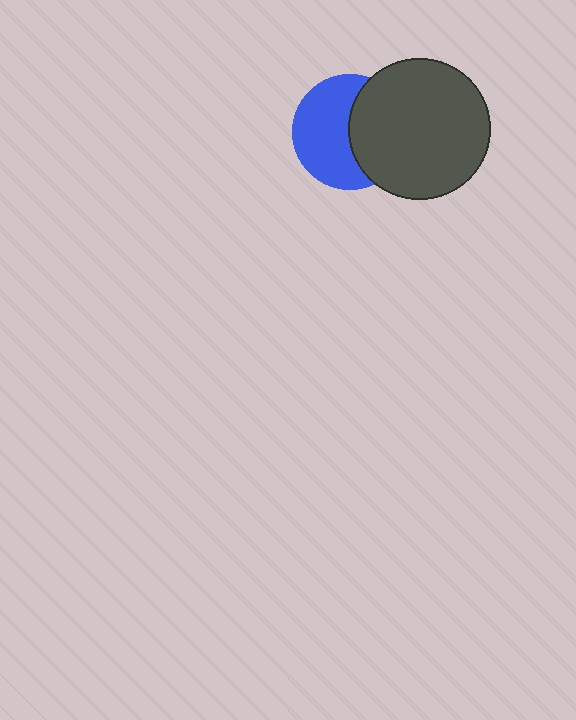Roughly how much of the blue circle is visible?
About half of it is visible (roughly 57%).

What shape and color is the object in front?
The object in front is a dark gray circle.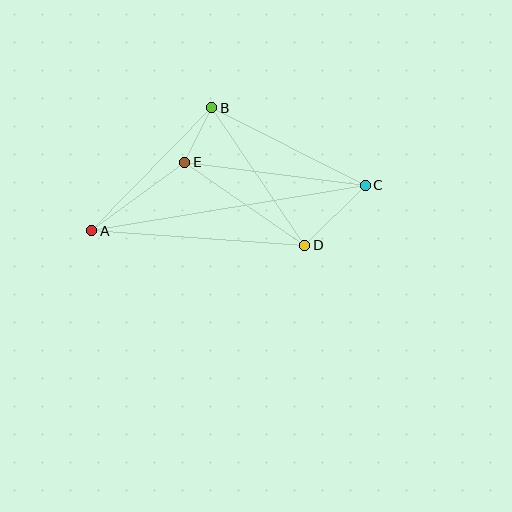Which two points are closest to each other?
Points B and E are closest to each other.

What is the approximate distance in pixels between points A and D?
The distance between A and D is approximately 214 pixels.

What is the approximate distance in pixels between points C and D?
The distance between C and D is approximately 85 pixels.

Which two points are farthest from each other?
Points A and C are farthest from each other.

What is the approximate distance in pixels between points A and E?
The distance between A and E is approximately 115 pixels.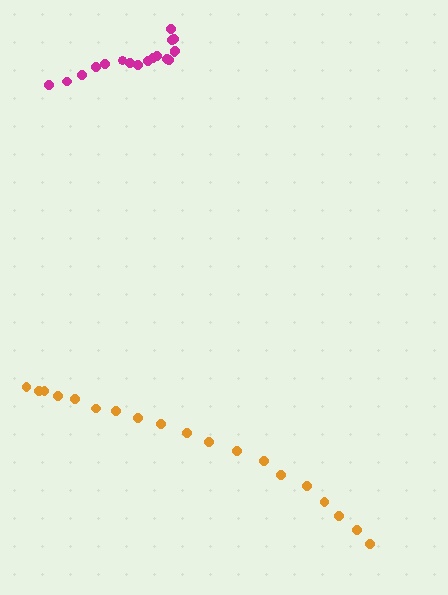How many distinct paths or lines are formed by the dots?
There are 2 distinct paths.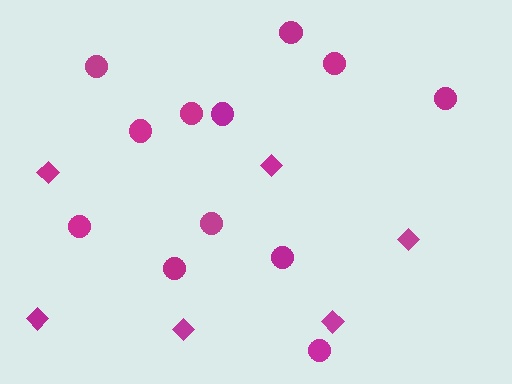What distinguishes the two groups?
There are 2 groups: one group of diamonds (6) and one group of circles (12).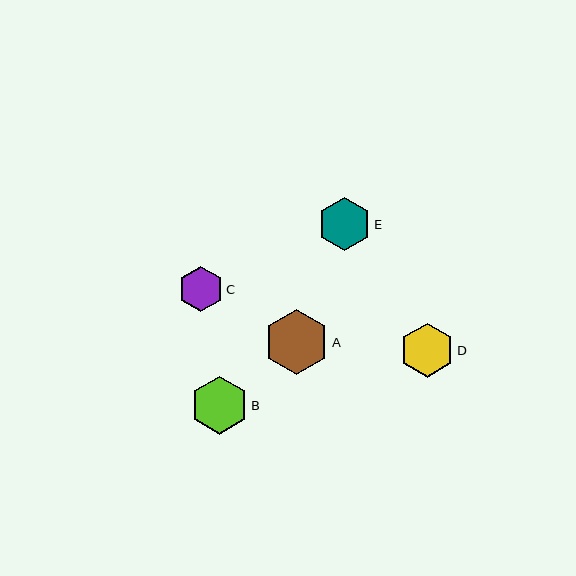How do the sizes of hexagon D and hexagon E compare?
Hexagon D and hexagon E are approximately the same size.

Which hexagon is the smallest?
Hexagon C is the smallest with a size of approximately 45 pixels.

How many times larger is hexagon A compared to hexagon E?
Hexagon A is approximately 1.2 times the size of hexagon E.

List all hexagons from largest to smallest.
From largest to smallest: A, B, D, E, C.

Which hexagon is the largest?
Hexagon A is the largest with a size of approximately 65 pixels.